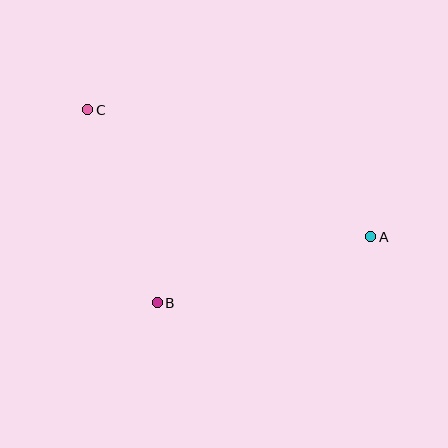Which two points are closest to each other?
Points B and C are closest to each other.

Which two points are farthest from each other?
Points A and C are farthest from each other.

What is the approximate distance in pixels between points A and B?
The distance between A and B is approximately 223 pixels.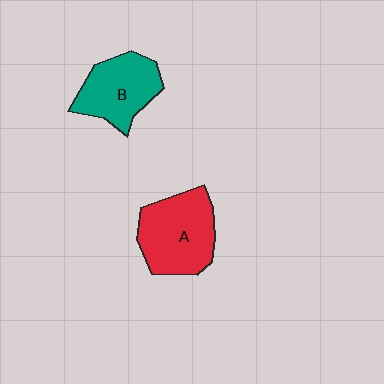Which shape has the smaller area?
Shape B (teal).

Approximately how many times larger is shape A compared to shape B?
Approximately 1.2 times.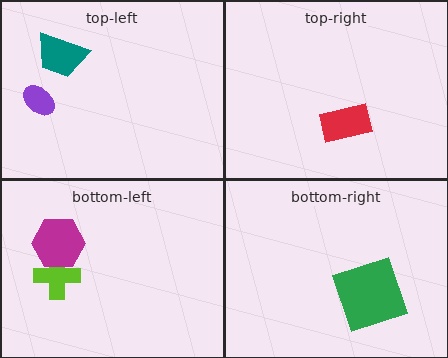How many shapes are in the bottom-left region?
2.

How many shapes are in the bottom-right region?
1.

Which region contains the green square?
The bottom-right region.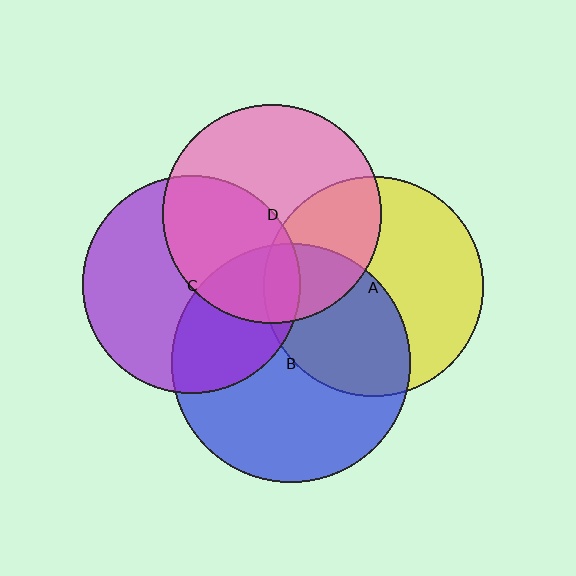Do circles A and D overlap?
Yes.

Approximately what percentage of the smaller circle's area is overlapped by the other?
Approximately 30%.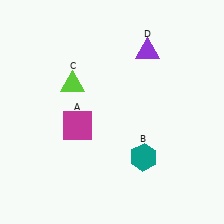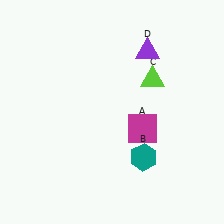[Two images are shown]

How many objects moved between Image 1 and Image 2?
2 objects moved between the two images.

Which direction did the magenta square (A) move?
The magenta square (A) moved right.